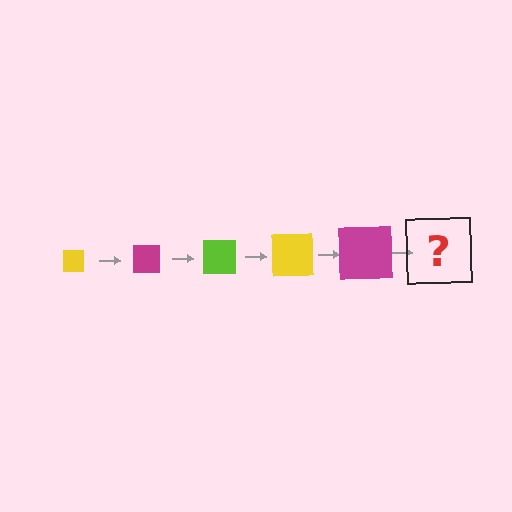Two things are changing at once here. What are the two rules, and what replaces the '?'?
The two rules are that the square grows larger each step and the color cycles through yellow, magenta, and lime. The '?' should be a lime square, larger than the previous one.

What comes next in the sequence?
The next element should be a lime square, larger than the previous one.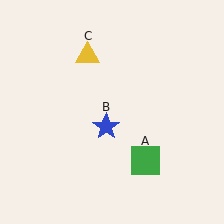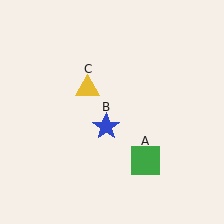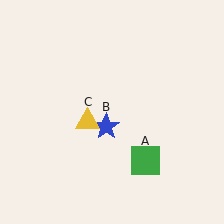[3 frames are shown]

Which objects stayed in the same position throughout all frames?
Green square (object A) and blue star (object B) remained stationary.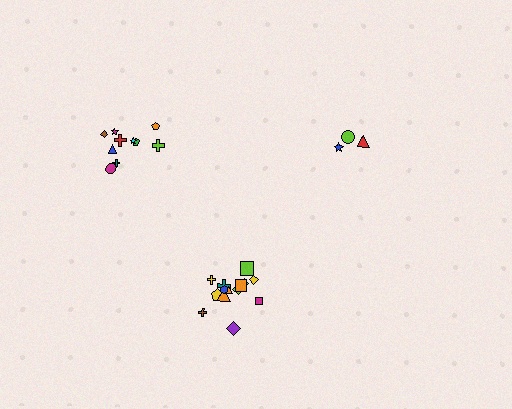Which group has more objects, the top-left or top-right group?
The top-left group.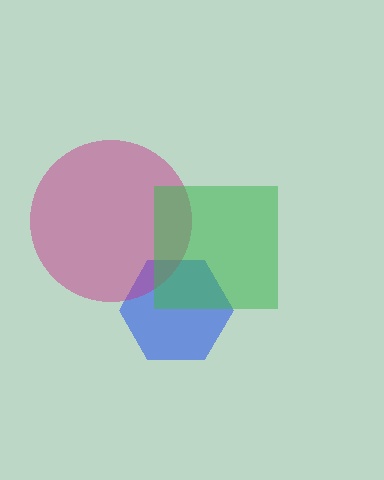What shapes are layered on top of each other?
The layered shapes are: a blue hexagon, a magenta circle, a green square.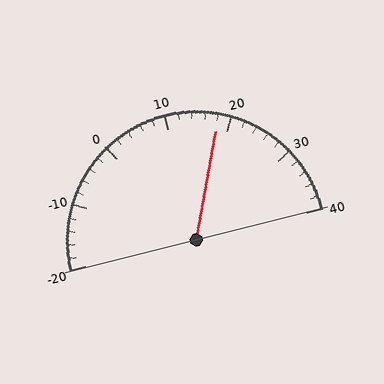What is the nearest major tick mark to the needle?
The nearest major tick mark is 20.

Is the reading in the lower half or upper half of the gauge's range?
The reading is in the upper half of the range (-20 to 40).